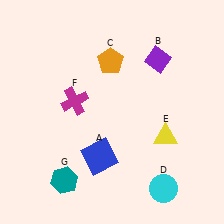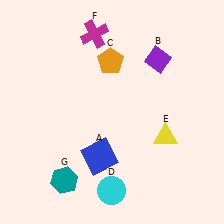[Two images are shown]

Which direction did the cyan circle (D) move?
The cyan circle (D) moved left.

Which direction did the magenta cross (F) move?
The magenta cross (F) moved up.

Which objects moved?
The objects that moved are: the cyan circle (D), the magenta cross (F).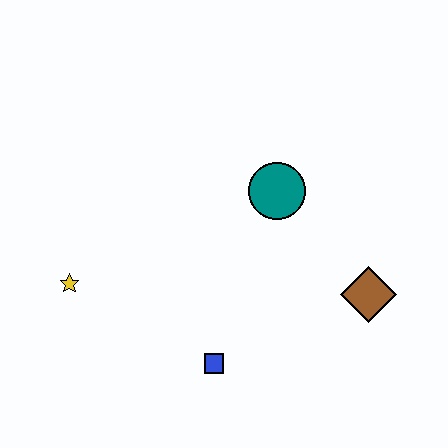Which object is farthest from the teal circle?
The yellow star is farthest from the teal circle.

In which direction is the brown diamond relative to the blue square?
The brown diamond is to the right of the blue square.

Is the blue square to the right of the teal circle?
No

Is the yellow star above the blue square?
Yes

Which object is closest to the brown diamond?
The teal circle is closest to the brown diamond.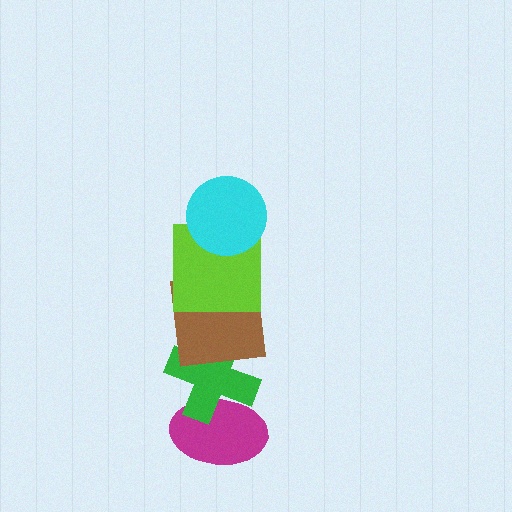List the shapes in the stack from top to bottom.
From top to bottom: the cyan circle, the lime square, the brown square, the green cross, the magenta ellipse.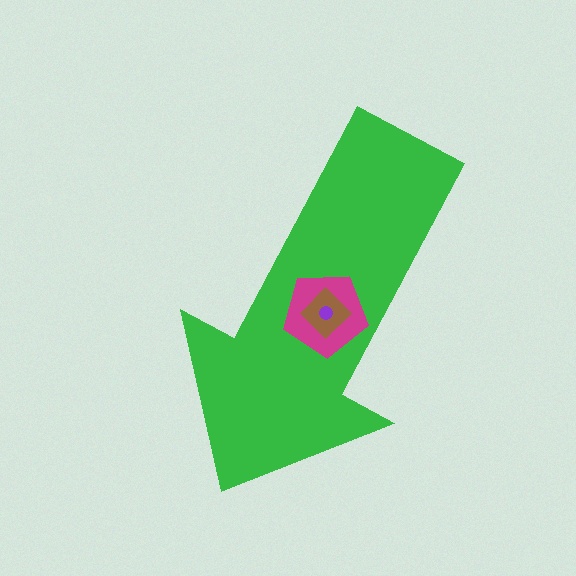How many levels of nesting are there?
4.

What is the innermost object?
The purple circle.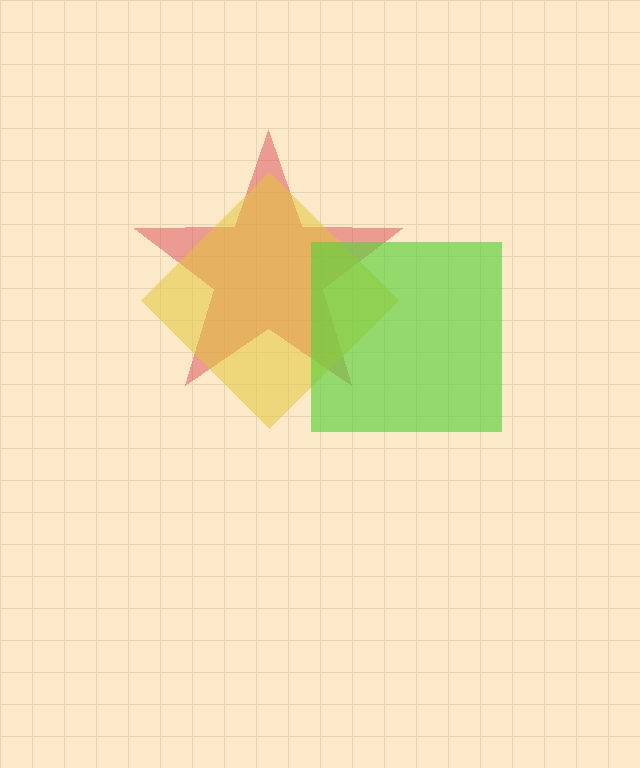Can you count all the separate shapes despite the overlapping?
Yes, there are 3 separate shapes.